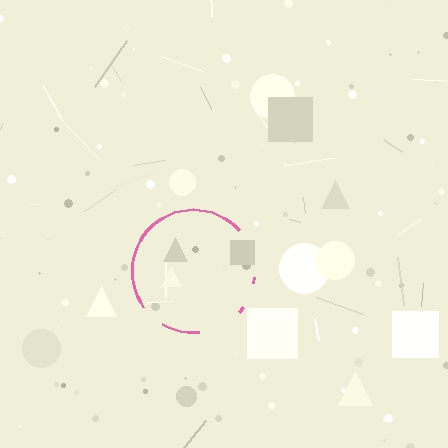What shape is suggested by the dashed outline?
The dashed outline suggests a circle.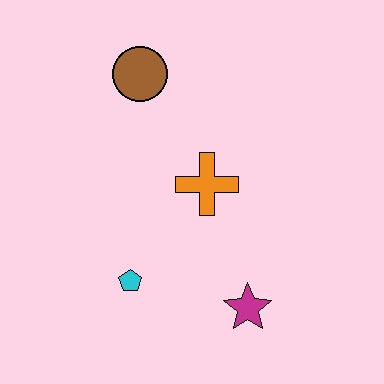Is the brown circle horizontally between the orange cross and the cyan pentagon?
Yes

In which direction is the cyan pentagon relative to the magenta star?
The cyan pentagon is to the left of the magenta star.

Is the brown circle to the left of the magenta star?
Yes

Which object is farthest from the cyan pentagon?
The brown circle is farthest from the cyan pentagon.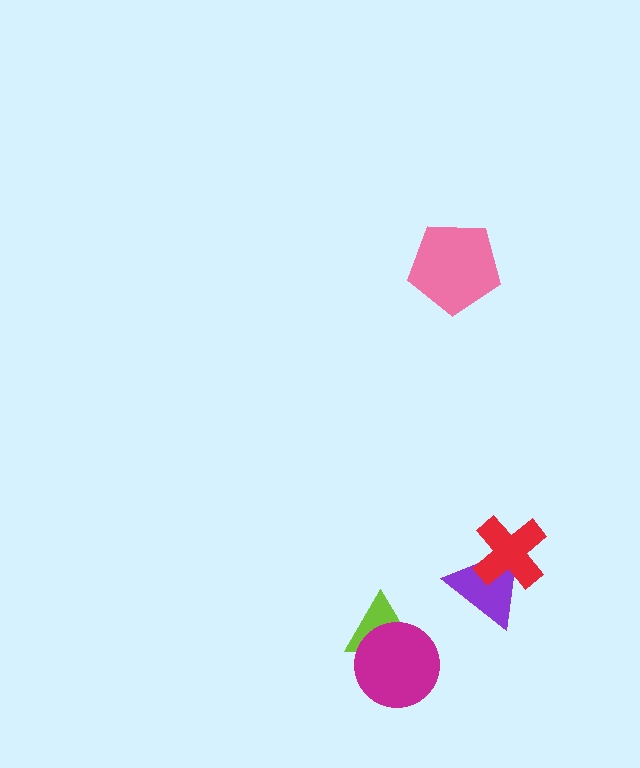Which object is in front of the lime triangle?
The magenta circle is in front of the lime triangle.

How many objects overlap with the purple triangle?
1 object overlaps with the purple triangle.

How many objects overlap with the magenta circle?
1 object overlaps with the magenta circle.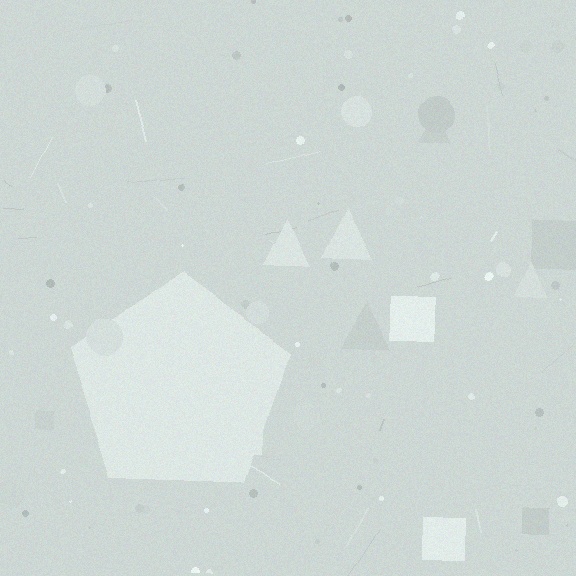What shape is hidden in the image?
A pentagon is hidden in the image.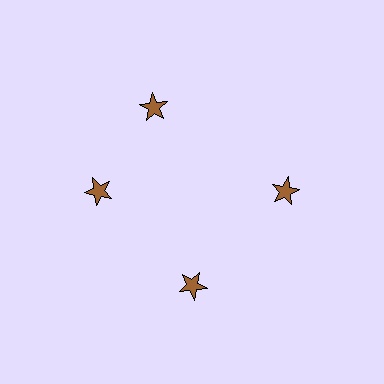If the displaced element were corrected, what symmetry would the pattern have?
It would have 4-fold rotational symmetry — the pattern would map onto itself every 90 degrees.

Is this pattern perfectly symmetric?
No. The 4 brown stars are arranged in a ring, but one element near the 12 o'clock position is rotated out of alignment along the ring, breaking the 4-fold rotational symmetry.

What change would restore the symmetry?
The symmetry would be restored by rotating it back into even spacing with its neighbors so that all 4 stars sit at equal angles and equal distance from the center.